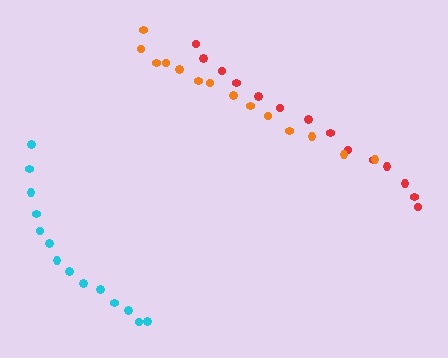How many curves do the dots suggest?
There are 3 distinct paths.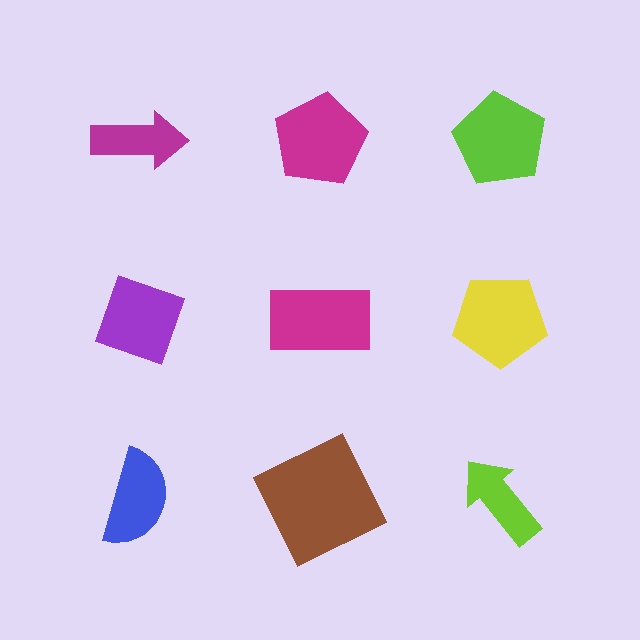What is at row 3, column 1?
A blue semicircle.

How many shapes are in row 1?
3 shapes.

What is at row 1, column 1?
A magenta arrow.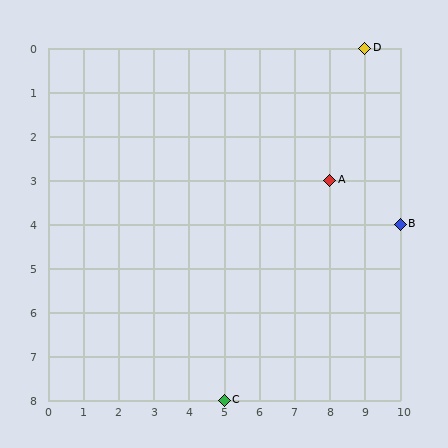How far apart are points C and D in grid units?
Points C and D are 4 columns and 8 rows apart (about 8.9 grid units diagonally).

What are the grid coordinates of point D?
Point D is at grid coordinates (9, 0).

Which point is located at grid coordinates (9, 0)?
Point D is at (9, 0).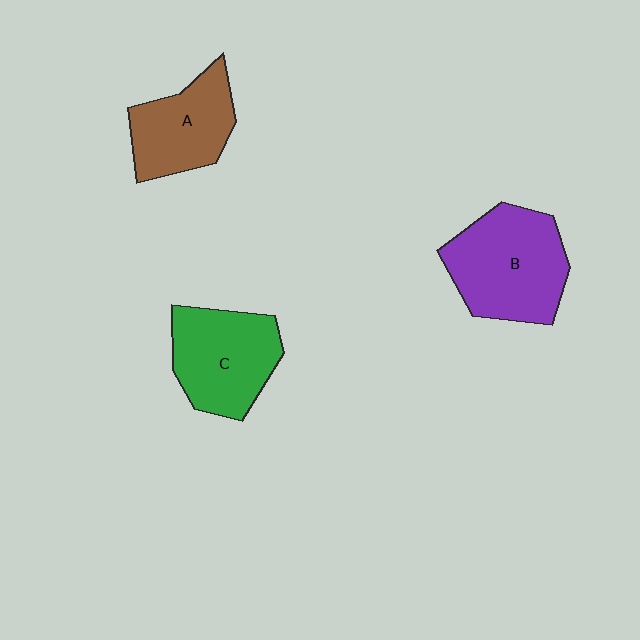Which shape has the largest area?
Shape B (purple).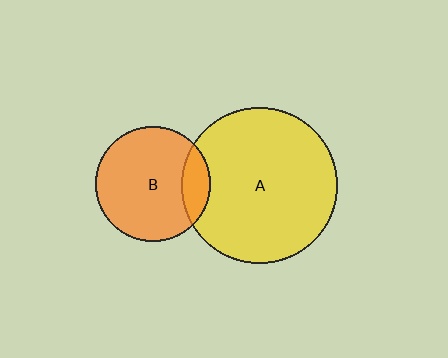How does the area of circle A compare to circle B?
Approximately 1.8 times.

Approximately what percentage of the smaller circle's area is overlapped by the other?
Approximately 15%.